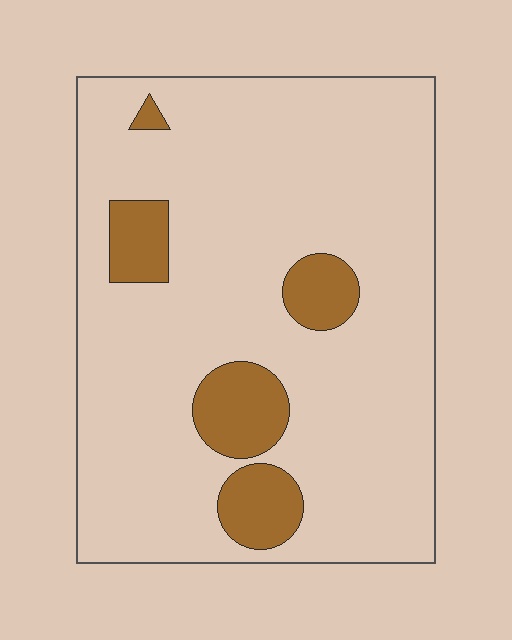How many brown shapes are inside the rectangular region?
5.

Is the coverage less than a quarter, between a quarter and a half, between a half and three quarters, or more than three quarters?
Less than a quarter.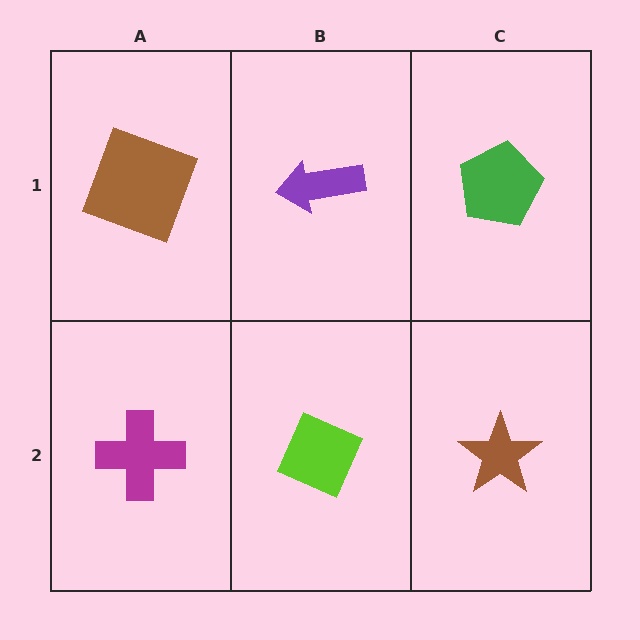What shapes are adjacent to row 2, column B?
A purple arrow (row 1, column B), a magenta cross (row 2, column A), a brown star (row 2, column C).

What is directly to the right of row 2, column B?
A brown star.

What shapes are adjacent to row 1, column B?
A lime diamond (row 2, column B), a brown square (row 1, column A), a green pentagon (row 1, column C).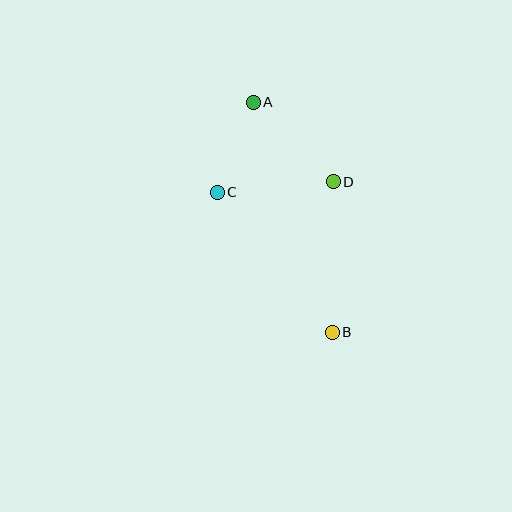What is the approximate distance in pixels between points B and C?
The distance between B and C is approximately 181 pixels.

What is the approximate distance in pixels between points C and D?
The distance between C and D is approximately 117 pixels.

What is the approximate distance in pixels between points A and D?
The distance between A and D is approximately 113 pixels.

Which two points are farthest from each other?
Points A and B are farthest from each other.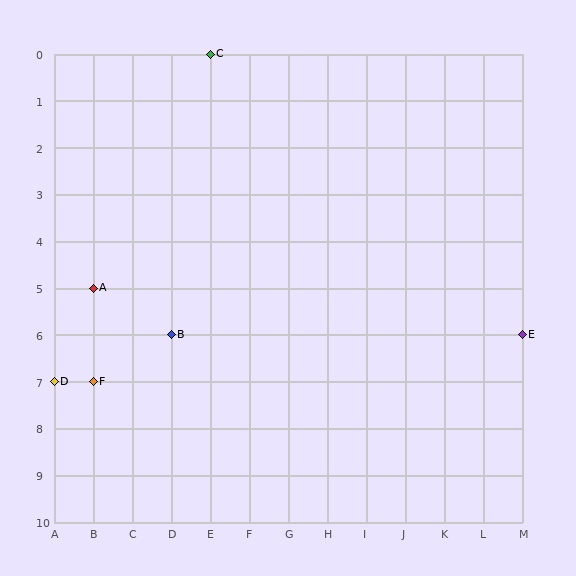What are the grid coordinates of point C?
Point C is at grid coordinates (E, 0).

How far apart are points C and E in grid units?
Points C and E are 8 columns and 6 rows apart (about 10.0 grid units diagonally).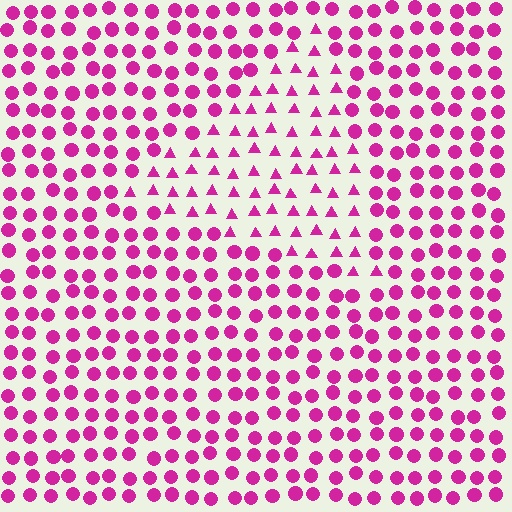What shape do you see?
I see a triangle.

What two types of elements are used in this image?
The image uses triangles inside the triangle region and circles outside it.